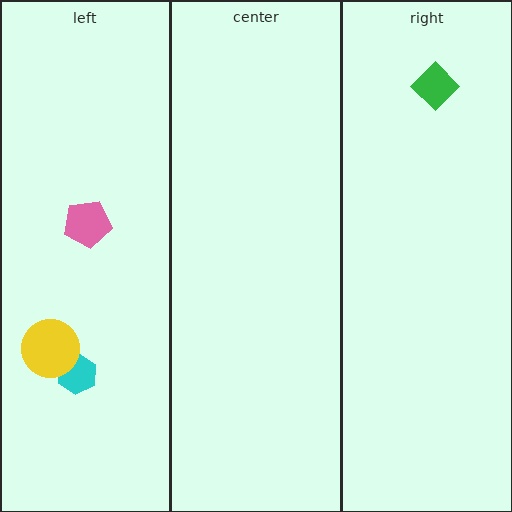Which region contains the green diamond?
The right region.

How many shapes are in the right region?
1.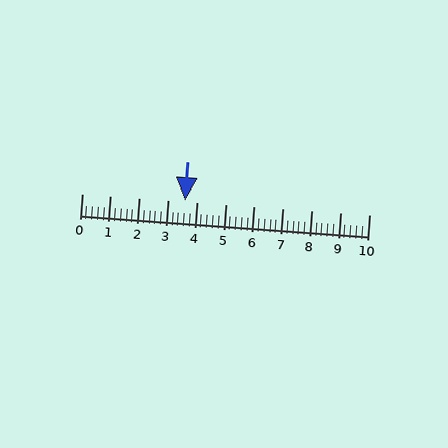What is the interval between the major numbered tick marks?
The major tick marks are spaced 1 units apart.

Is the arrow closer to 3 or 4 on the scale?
The arrow is closer to 4.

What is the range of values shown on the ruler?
The ruler shows values from 0 to 10.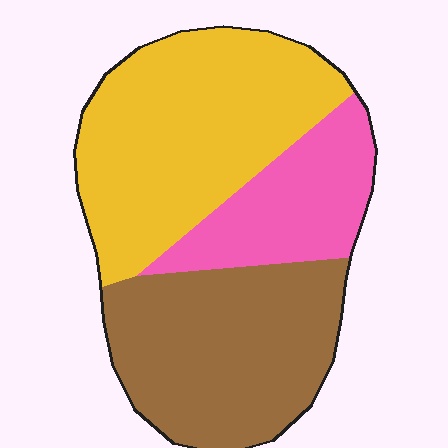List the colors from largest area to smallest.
From largest to smallest: yellow, brown, pink.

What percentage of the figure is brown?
Brown takes up between a quarter and a half of the figure.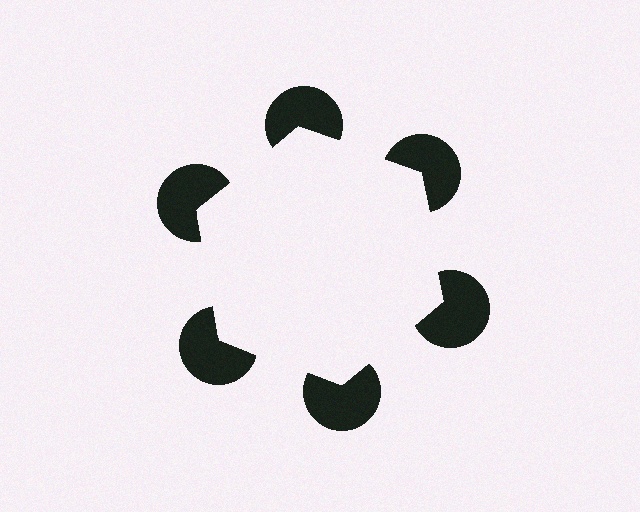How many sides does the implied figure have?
6 sides.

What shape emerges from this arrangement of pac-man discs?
An illusory hexagon — its edges are inferred from the aligned wedge cuts in the pac-man discs, not physically drawn.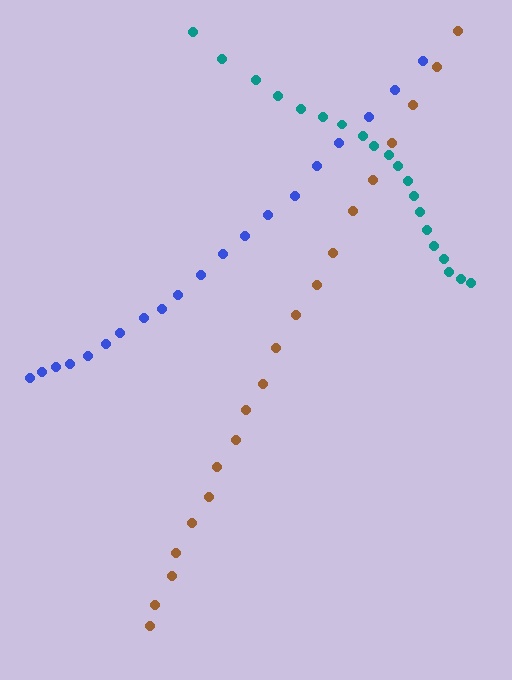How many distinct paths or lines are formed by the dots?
There are 3 distinct paths.